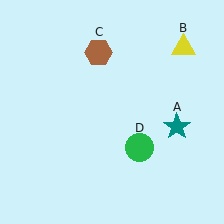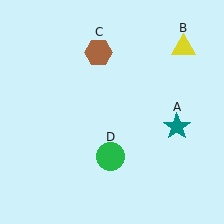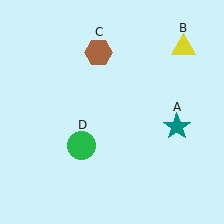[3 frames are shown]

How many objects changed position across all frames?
1 object changed position: green circle (object D).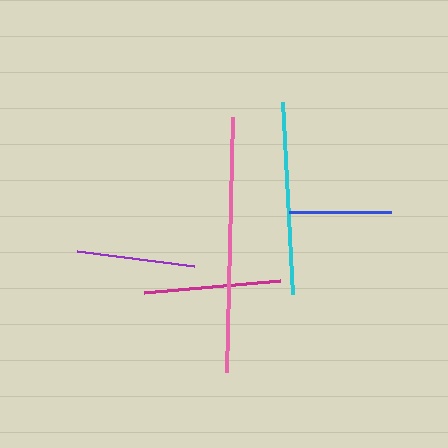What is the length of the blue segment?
The blue segment is approximately 103 pixels long.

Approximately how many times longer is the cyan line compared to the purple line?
The cyan line is approximately 1.6 times the length of the purple line.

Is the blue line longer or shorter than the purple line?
The purple line is longer than the blue line.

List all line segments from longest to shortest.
From longest to shortest: pink, cyan, magenta, purple, blue.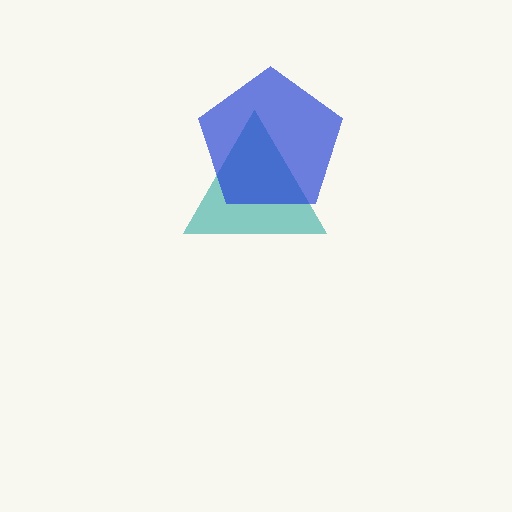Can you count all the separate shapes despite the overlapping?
Yes, there are 2 separate shapes.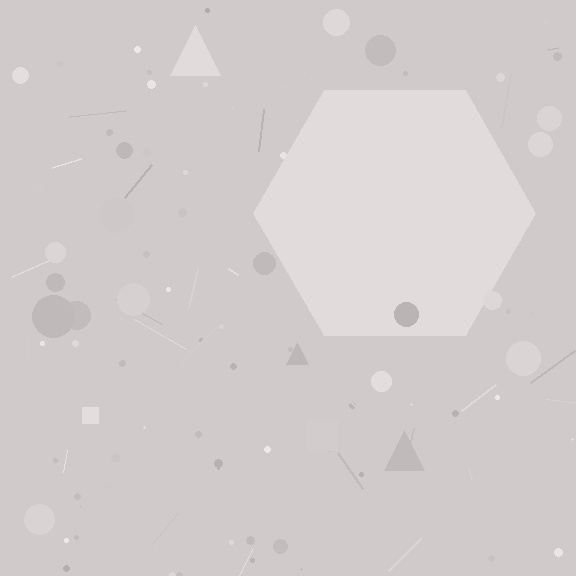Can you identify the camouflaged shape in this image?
The camouflaged shape is a hexagon.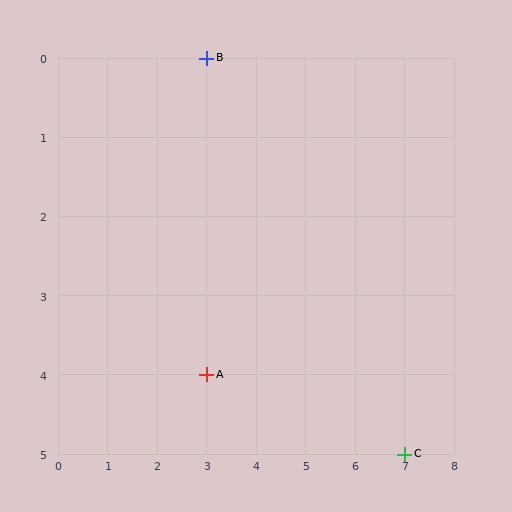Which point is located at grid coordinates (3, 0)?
Point B is at (3, 0).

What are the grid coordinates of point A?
Point A is at grid coordinates (3, 4).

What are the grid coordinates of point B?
Point B is at grid coordinates (3, 0).